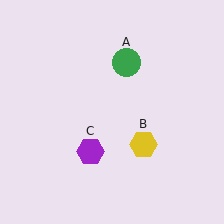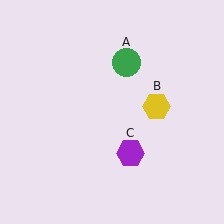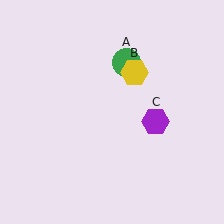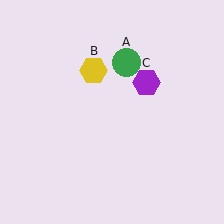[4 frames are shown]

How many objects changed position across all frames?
2 objects changed position: yellow hexagon (object B), purple hexagon (object C).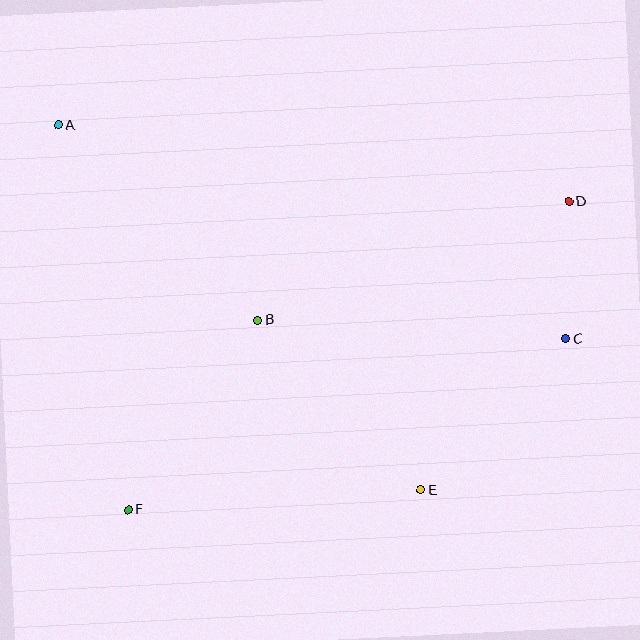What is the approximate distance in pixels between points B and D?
The distance between B and D is approximately 333 pixels.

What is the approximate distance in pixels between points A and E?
The distance between A and E is approximately 514 pixels.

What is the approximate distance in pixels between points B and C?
The distance between B and C is approximately 309 pixels.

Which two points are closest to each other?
Points C and D are closest to each other.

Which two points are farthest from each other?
Points A and C are farthest from each other.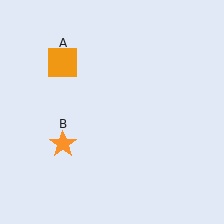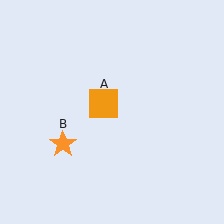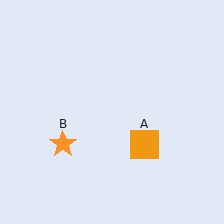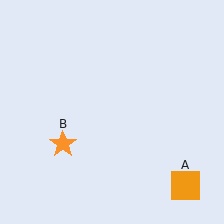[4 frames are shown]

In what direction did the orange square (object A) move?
The orange square (object A) moved down and to the right.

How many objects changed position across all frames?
1 object changed position: orange square (object A).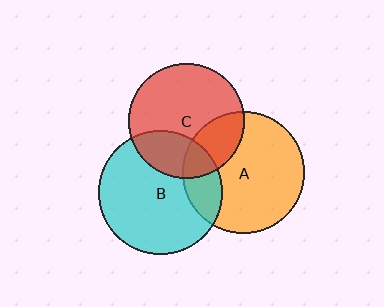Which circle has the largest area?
Circle B (cyan).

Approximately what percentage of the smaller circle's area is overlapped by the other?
Approximately 20%.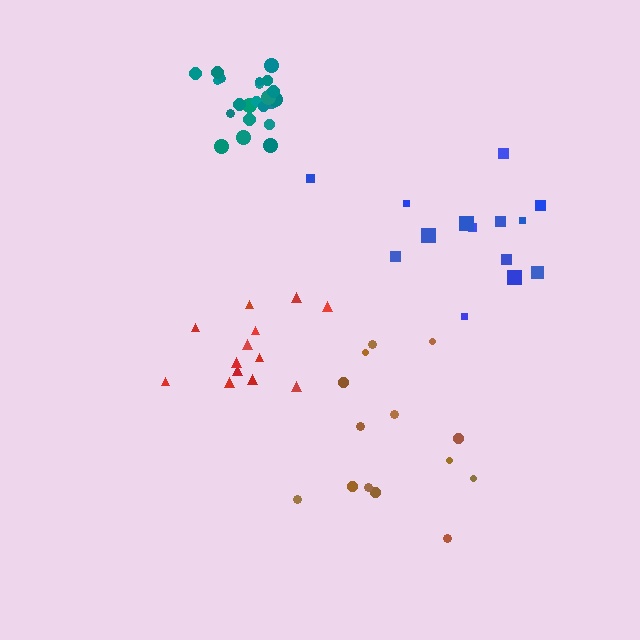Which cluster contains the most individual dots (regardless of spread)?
Teal (23).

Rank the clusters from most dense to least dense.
teal, red, blue, brown.